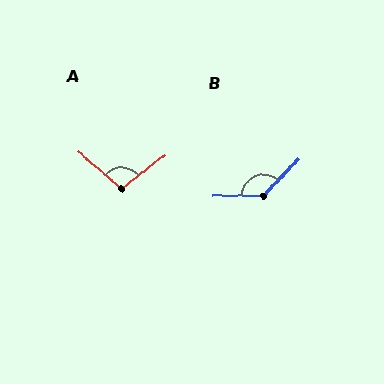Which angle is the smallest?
A, at approximately 102 degrees.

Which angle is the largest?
B, at approximately 133 degrees.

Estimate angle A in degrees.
Approximately 102 degrees.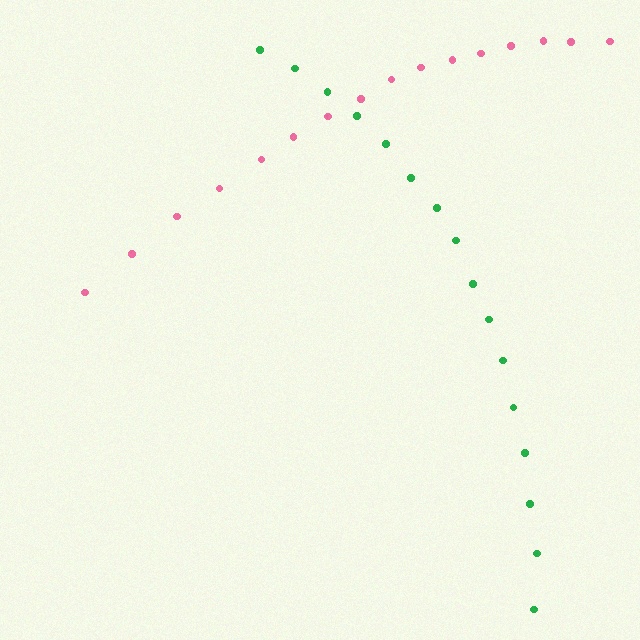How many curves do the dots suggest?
There are 2 distinct paths.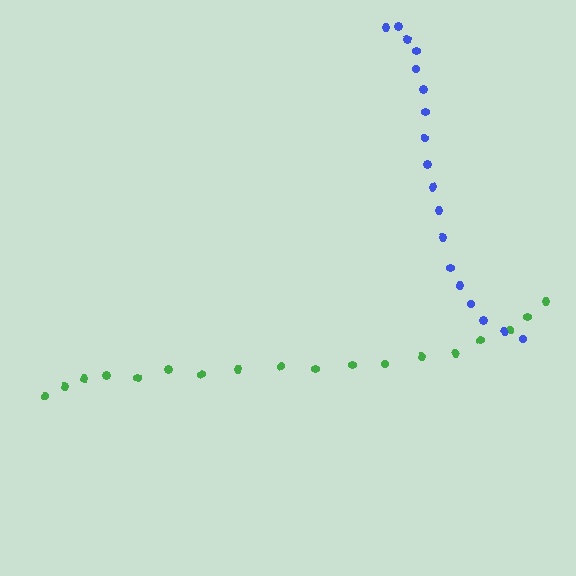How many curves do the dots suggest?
There are 2 distinct paths.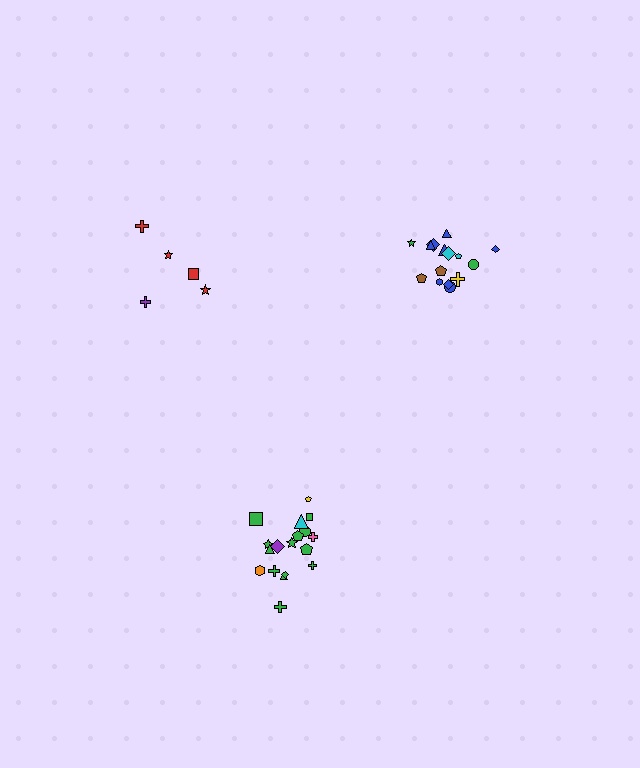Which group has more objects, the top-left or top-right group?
The top-right group.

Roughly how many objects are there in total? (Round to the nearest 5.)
Roughly 40 objects in total.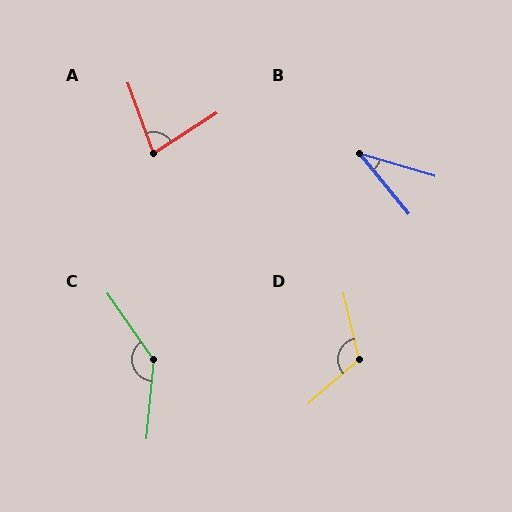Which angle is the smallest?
B, at approximately 35 degrees.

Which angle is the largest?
C, at approximately 140 degrees.